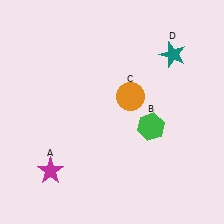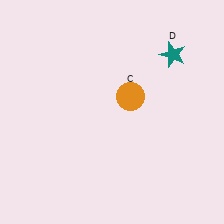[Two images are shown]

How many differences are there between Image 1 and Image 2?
There are 2 differences between the two images.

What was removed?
The green hexagon (B), the magenta star (A) were removed in Image 2.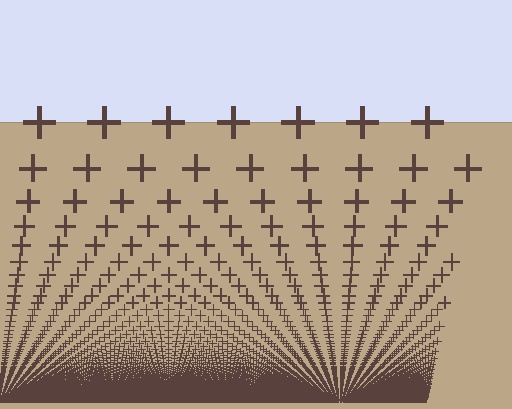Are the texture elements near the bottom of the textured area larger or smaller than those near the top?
Smaller. The gradient is inverted — elements near the bottom are smaller and denser.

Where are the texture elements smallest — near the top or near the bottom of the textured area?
Near the bottom.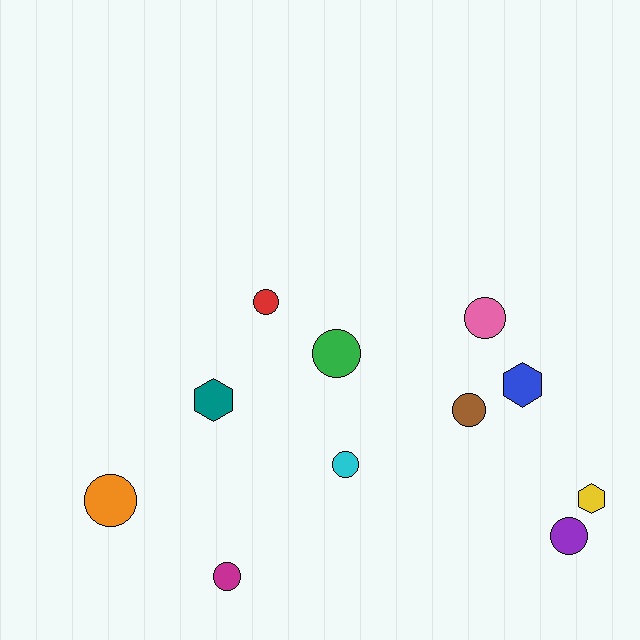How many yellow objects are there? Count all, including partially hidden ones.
There is 1 yellow object.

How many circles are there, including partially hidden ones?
There are 8 circles.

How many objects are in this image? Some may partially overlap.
There are 11 objects.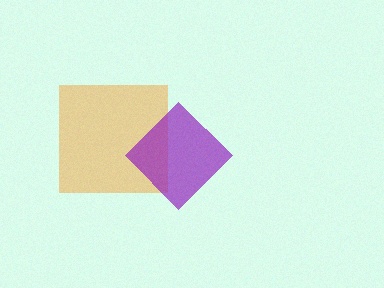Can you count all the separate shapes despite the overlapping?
Yes, there are 2 separate shapes.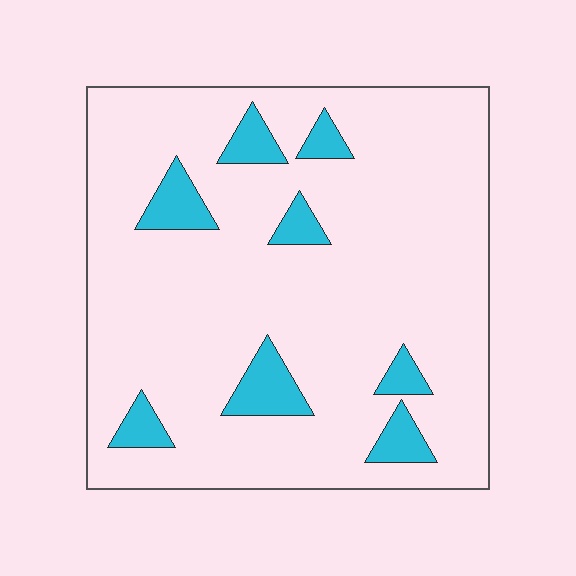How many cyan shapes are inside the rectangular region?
8.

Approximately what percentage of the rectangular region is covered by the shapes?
Approximately 10%.